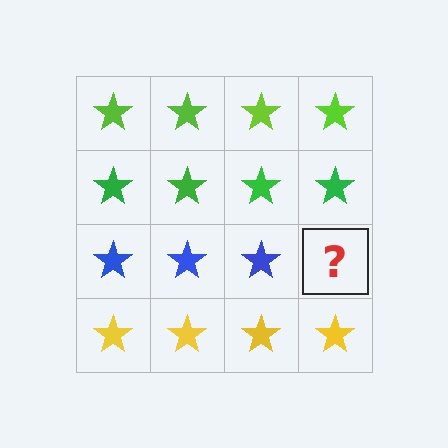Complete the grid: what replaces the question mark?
The question mark should be replaced with a blue star.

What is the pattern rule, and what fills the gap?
The rule is that each row has a consistent color. The gap should be filled with a blue star.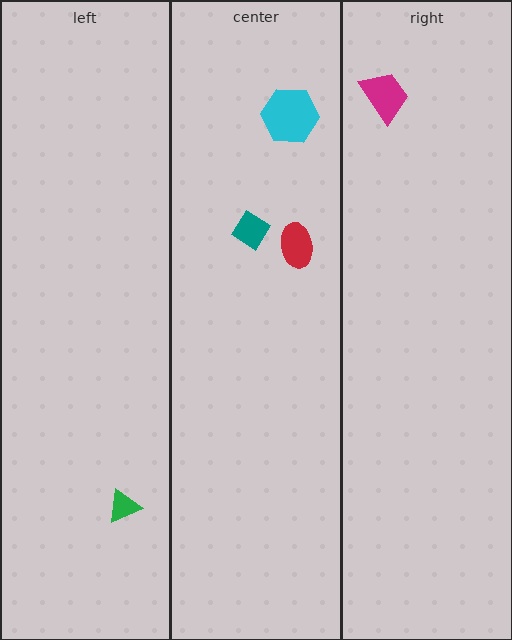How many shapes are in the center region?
3.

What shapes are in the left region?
The green triangle.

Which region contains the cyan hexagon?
The center region.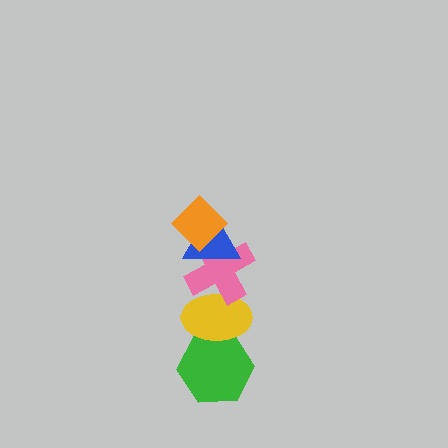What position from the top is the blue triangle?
The blue triangle is 2nd from the top.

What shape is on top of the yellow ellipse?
The pink cross is on top of the yellow ellipse.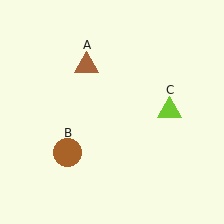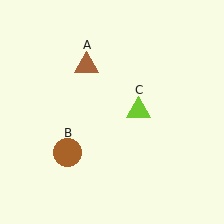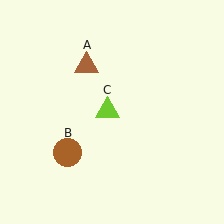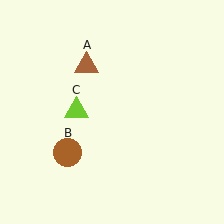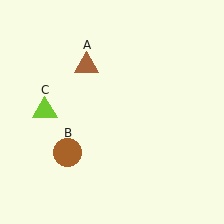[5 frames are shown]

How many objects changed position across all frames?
1 object changed position: lime triangle (object C).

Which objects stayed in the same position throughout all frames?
Brown triangle (object A) and brown circle (object B) remained stationary.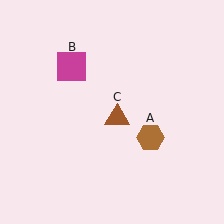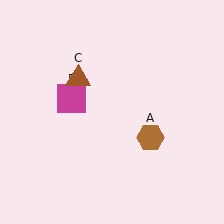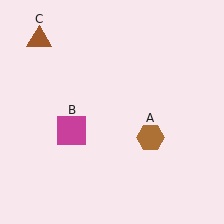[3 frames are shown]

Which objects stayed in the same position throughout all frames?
Brown hexagon (object A) remained stationary.